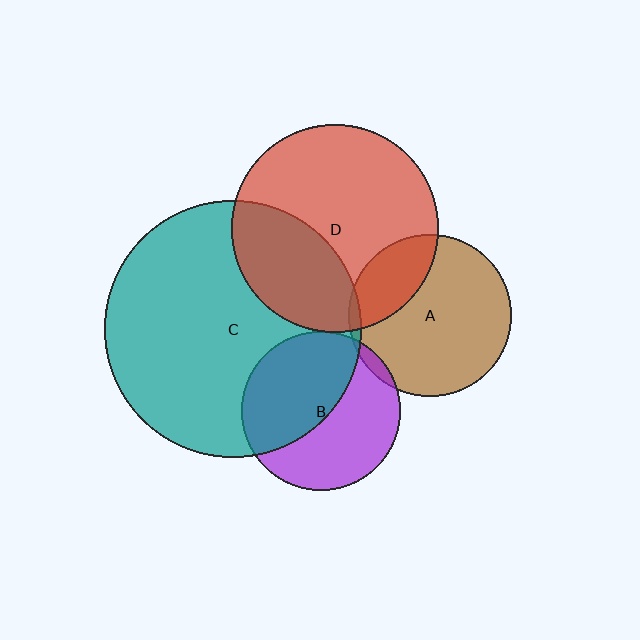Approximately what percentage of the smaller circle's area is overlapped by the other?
Approximately 50%.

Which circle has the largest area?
Circle C (teal).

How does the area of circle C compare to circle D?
Approximately 1.5 times.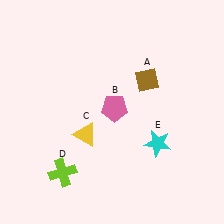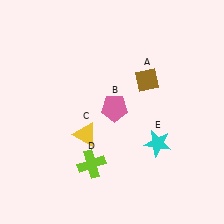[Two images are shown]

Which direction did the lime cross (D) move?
The lime cross (D) moved right.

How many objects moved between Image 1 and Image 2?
1 object moved between the two images.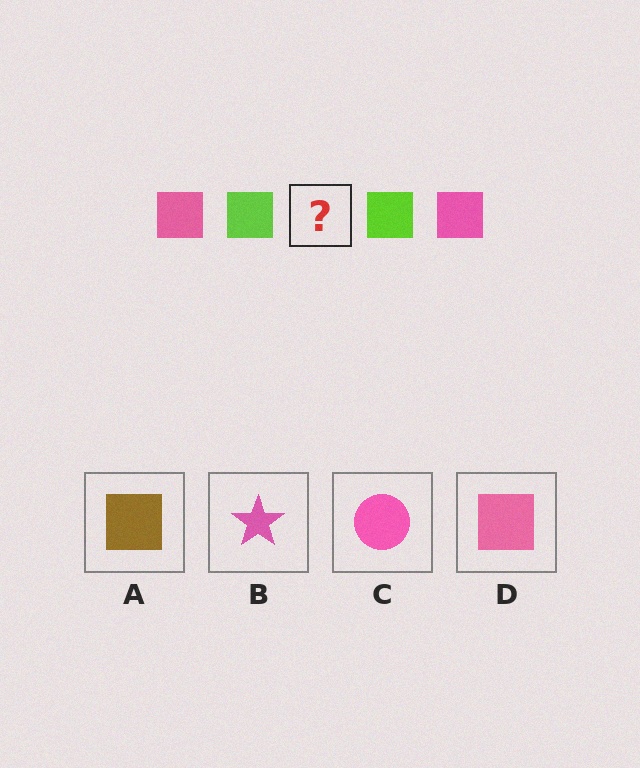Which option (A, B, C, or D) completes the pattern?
D.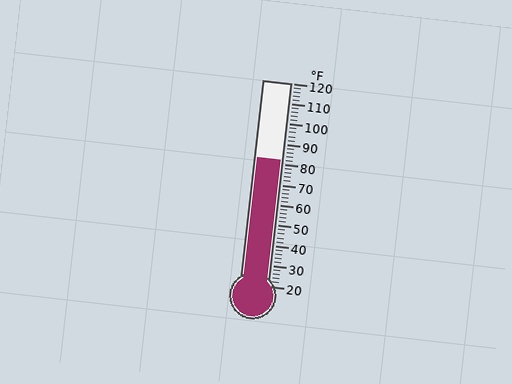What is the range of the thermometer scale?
The thermometer scale ranges from 20°F to 120°F.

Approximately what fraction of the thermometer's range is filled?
The thermometer is filled to approximately 60% of its range.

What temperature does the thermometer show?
The thermometer shows approximately 82°F.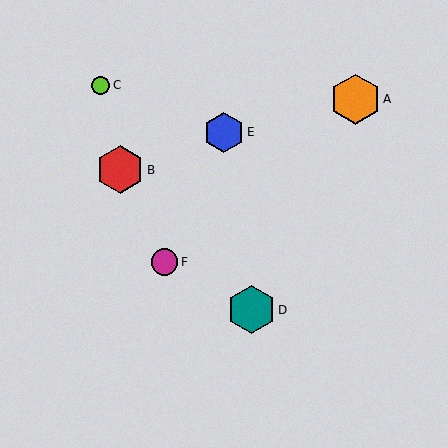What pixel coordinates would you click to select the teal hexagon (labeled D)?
Click at (251, 310) to select the teal hexagon D.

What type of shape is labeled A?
Shape A is an orange hexagon.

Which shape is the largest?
The orange hexagon (labeled A) is the largest.